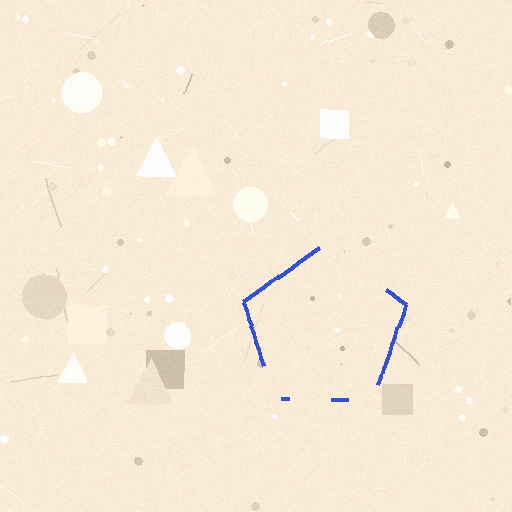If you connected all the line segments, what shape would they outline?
They would outline a pentagon.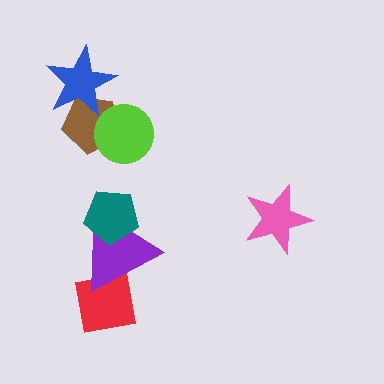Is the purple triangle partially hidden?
Yes, it is partially covered by another shape.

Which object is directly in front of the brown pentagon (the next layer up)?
The lime circle is directly in front of the brown pentagon.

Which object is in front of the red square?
The purple triangle is in front of the red square.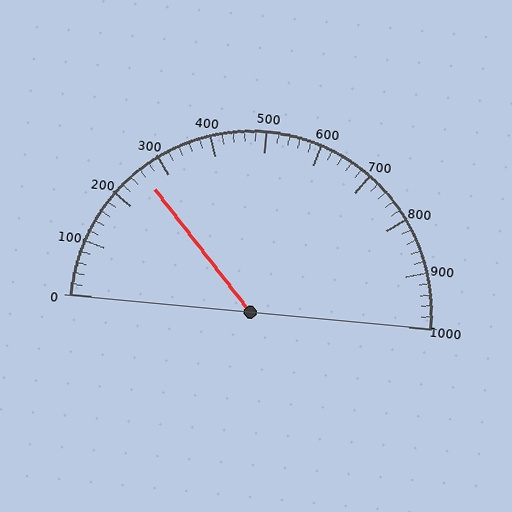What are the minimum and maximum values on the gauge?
The gauge ranges from 0 to 1000.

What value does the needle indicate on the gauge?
The needle indicates approximately 260.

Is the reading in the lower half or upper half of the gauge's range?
The reading is in the lower half of the range (0 to 1000).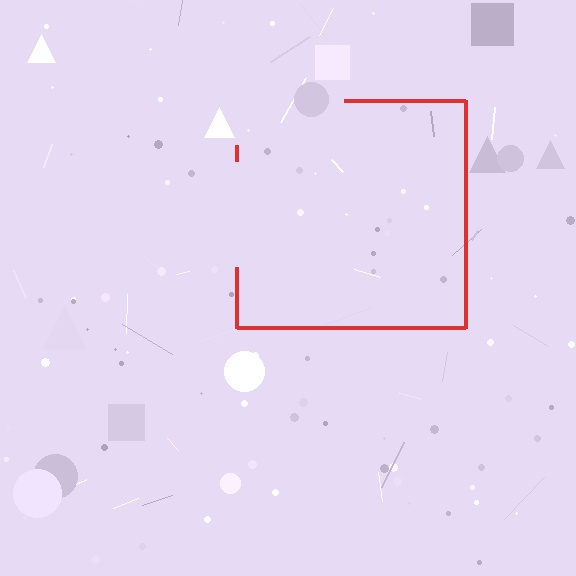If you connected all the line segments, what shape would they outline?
They would outline a square.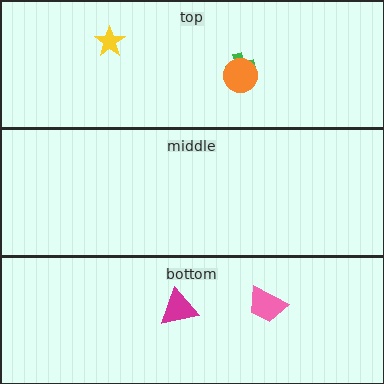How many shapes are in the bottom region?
2.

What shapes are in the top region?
The green cross, the yellow star, the orange circle.